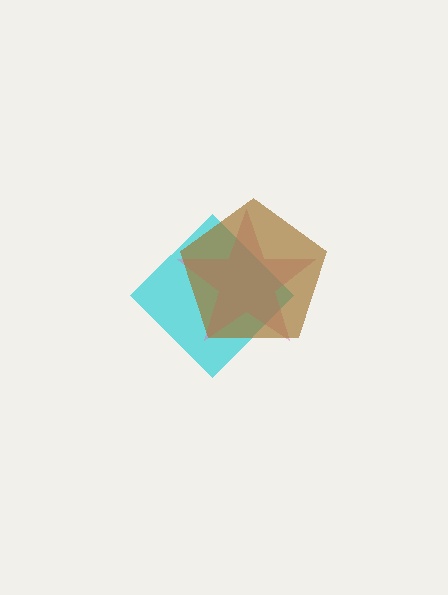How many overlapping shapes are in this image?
There are 3 overlapping shapes in the image.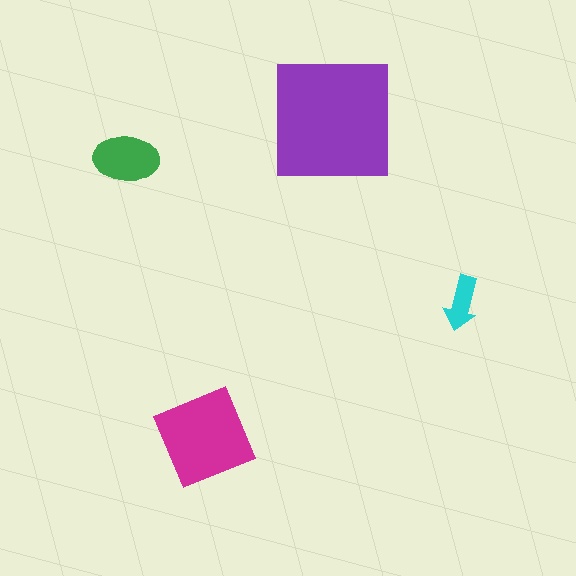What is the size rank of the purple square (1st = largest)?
1st.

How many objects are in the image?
There are 4 objects in the image.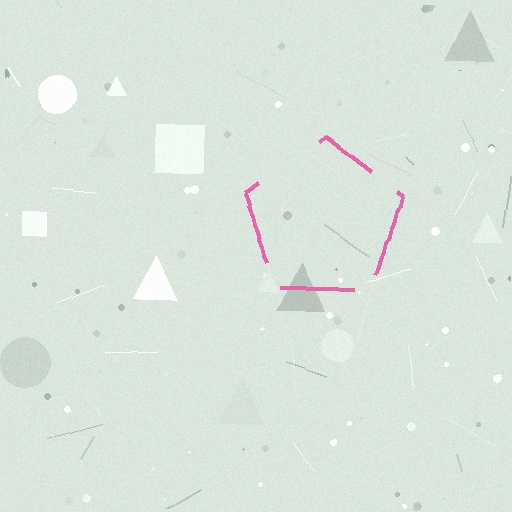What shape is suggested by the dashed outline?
The dashed outline suggests a pentagon.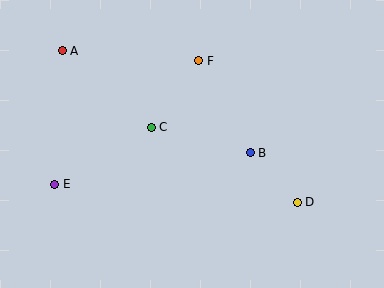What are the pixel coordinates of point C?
Point C is at (151, 127).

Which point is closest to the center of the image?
Point C at (151, 127) is closest to the center.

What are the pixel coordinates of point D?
Point D is at (297, 202).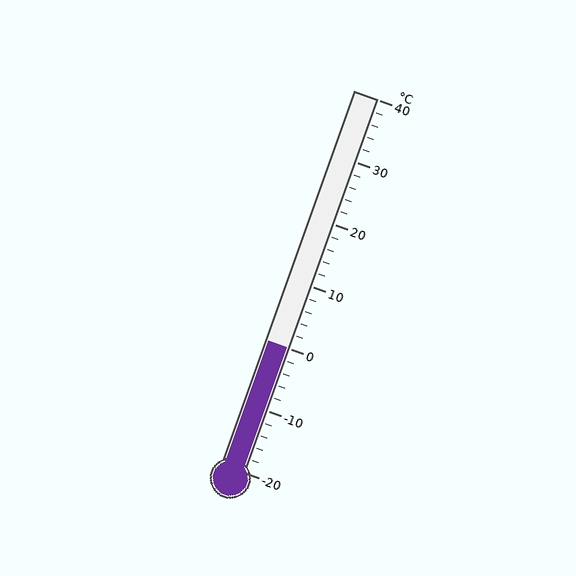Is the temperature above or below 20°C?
The temperature is below 20°C.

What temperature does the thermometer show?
The thermometer shows approximately 0°C.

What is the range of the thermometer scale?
The thermometer scale ranges from -20°C to 40°C.